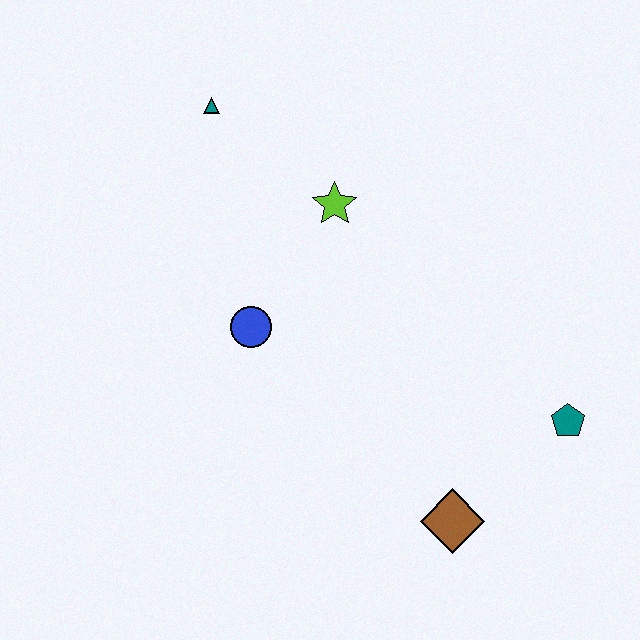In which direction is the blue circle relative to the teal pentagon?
The blue circle is to the left of the teal pentagon.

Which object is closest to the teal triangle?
The lime star is closest to the teal triangle.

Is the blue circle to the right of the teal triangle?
Yes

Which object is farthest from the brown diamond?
The teal triangle is farthest from the brown diamond.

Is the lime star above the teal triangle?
No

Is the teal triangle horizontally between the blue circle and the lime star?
No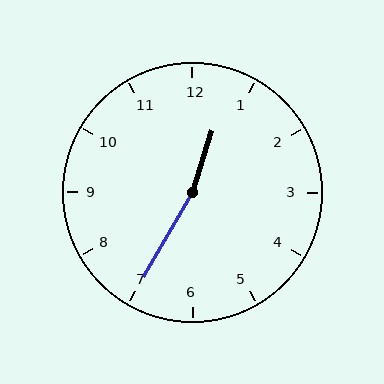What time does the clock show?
12:35.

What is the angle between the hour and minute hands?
Approximately 168 degrees.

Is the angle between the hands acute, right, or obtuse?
It is obtuse.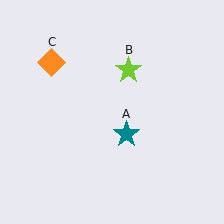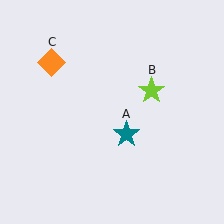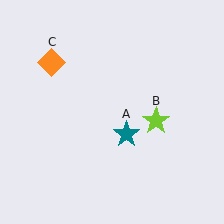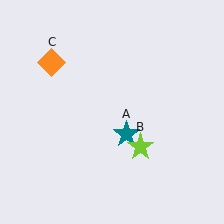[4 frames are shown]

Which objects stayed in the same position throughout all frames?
Teal star (object A) and orange diamond (object C) remained stationary.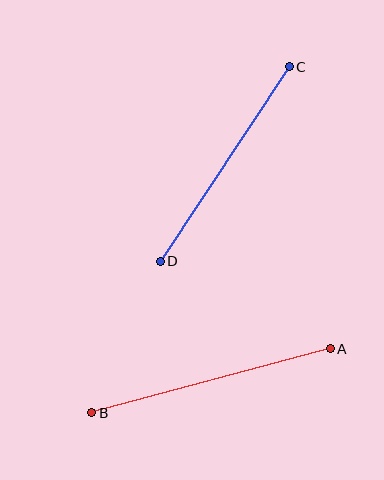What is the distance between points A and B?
The distance is approximately 247 pixels.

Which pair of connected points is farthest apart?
Points A and B are farthest apart.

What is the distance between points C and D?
The distance is approximately 233 pixels.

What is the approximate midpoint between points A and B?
The midpoint is at approximately (211, 381) pixels.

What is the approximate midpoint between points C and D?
The midpoint is at approximately (225, 164) pixels.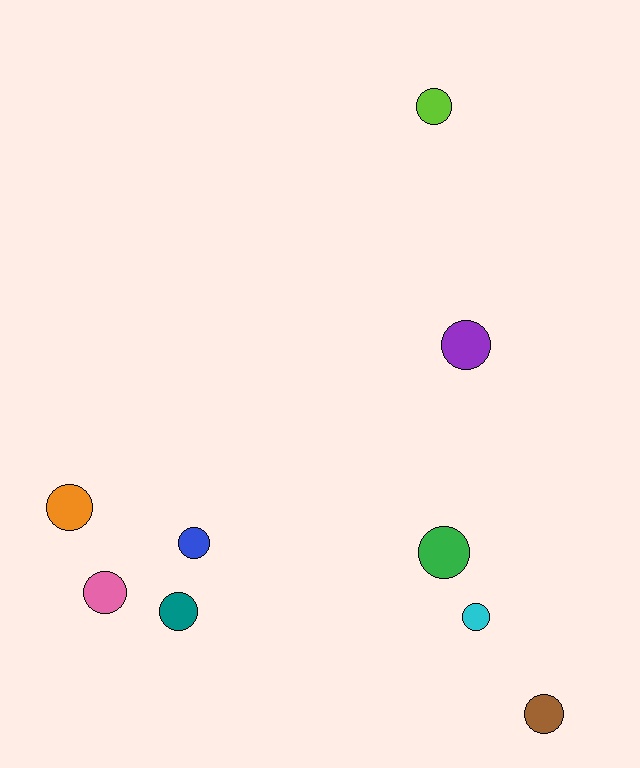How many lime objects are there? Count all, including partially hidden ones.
There is 1 lime object.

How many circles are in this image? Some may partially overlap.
There are 9 circles.